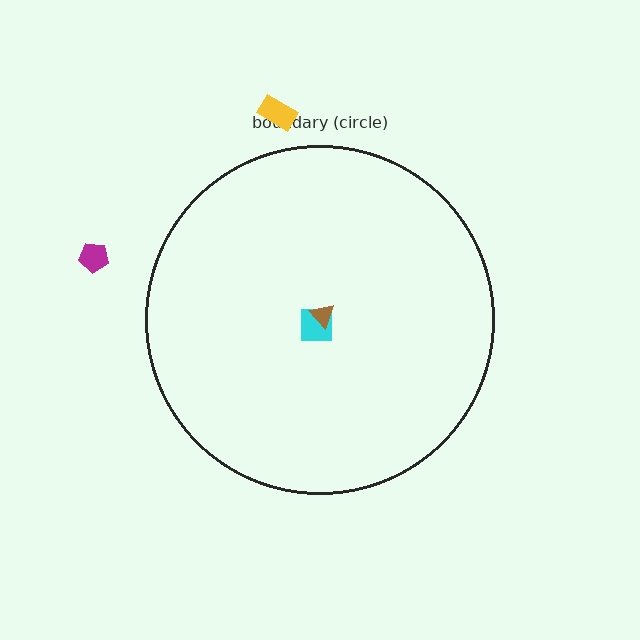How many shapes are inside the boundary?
2 inside, 2 outside.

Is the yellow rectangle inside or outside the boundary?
Outside.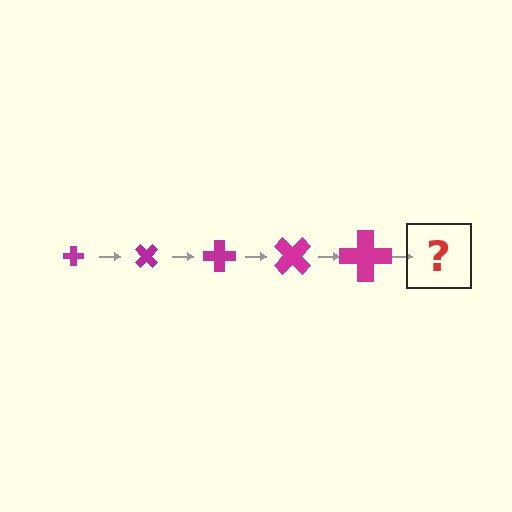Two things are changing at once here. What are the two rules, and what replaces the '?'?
The two rules are that the cross grows larger each step and it rotates 45 degrees each step. The '?' should be a cross, larger than the previous one and rotated 225 degrees from the start.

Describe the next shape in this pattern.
It should be a cross, larger than the previous one and rotated 225 degrees from the start.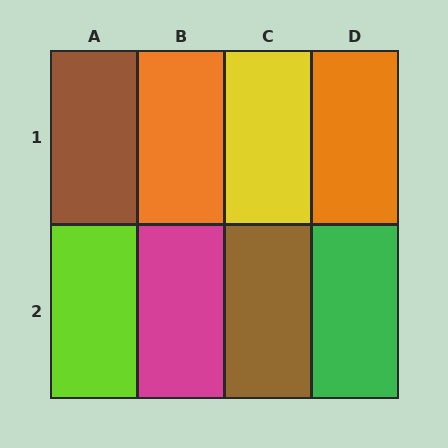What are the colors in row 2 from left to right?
Lime, magenta, brown, green.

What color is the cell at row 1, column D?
Orange.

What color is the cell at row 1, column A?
Brown.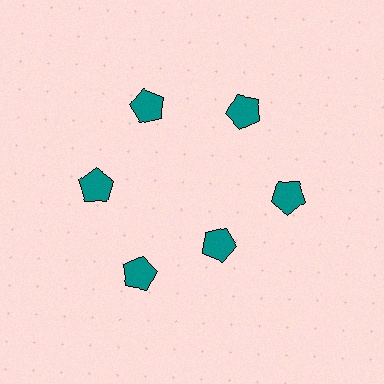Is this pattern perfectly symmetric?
No. The 6 teal pentagons are arranged in a ring, but one element near the 5 o'clock position is pulled inward toward the center, breaking the 6-fold rotational symmetry.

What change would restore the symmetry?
The symmetry would be restored by moving it outward, back onto the ring so that all 6 pentagons sit at equal angles and equal distance from the center.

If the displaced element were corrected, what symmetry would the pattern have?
It would have 6-fold rotational symmetry — the pattern would map onto itself every 60 degrees.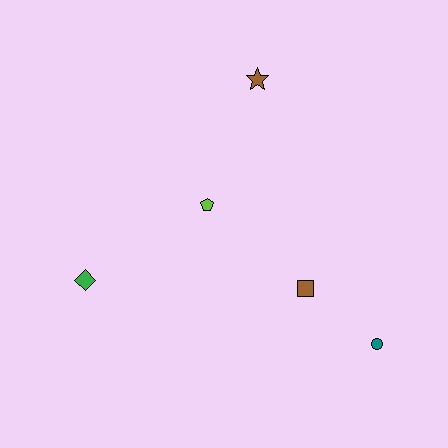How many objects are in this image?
There are 5 objects.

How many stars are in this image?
There is 1 star.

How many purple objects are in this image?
There are no purple objects.